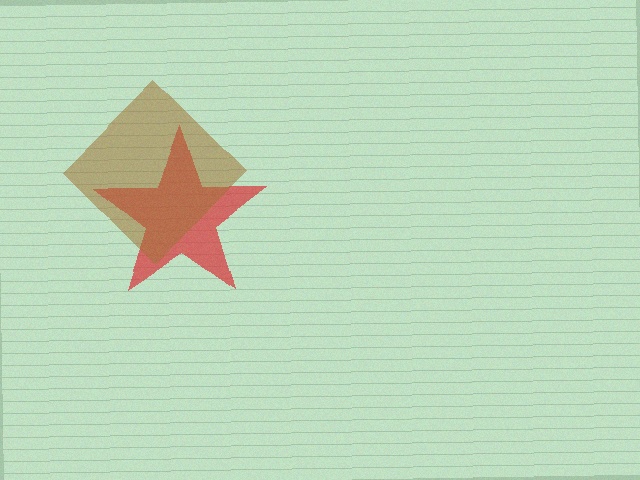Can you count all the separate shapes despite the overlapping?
Yes, there are 2 separate shapes.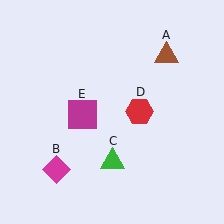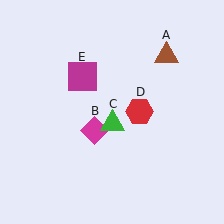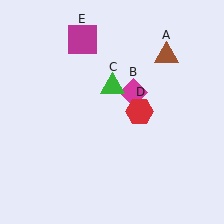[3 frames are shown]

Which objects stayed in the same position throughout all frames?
Brown triangle (object A) and red hexagon (object D) remained stationary.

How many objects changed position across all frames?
3 objects changed position: magenta diamond (object B), green triangle (object C), magenta square (object E).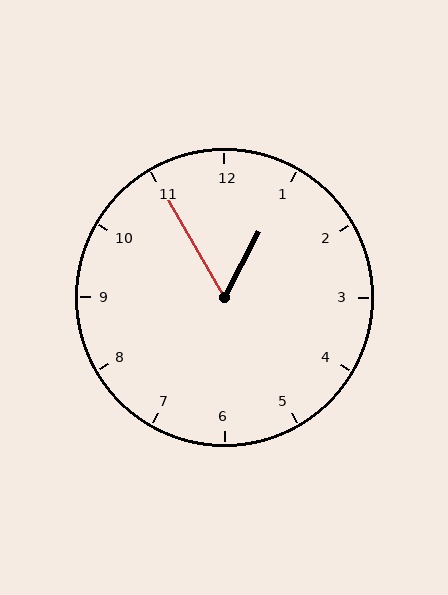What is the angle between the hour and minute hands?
Approximately 58 degrees.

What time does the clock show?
12:55.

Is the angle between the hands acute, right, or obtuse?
It is acute.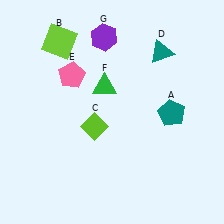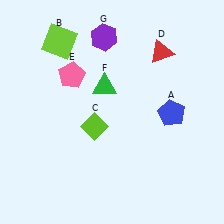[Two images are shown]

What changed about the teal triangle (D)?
In Image 1, D is teal. In Image 2, it changed to red.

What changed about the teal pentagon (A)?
In Image 1, A is teal. In Image 2, it changed to blue.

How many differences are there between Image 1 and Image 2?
There are 2 differences between the two images.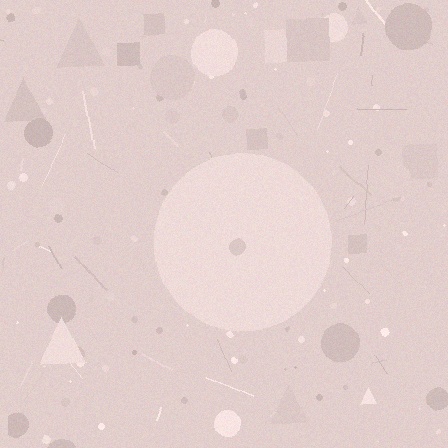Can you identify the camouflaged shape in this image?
The camouflaged shape is a circle.